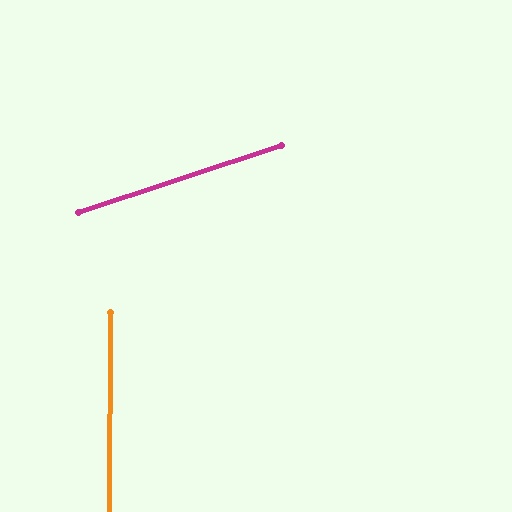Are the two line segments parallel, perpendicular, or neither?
Neither parallel nor perpendicular — they differ by about 72°.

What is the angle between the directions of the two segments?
Approximately 72 degrees.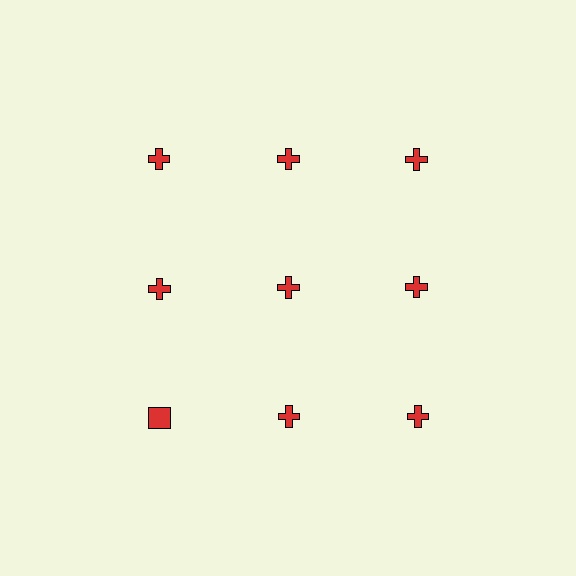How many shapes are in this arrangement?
There are 9 shapes arranged in a grid pattern.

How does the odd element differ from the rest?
It has a different shape: square instead of cross.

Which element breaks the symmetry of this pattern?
The red square in the third row, leftmost column breaks the symmetry. All other shapes are red crosses.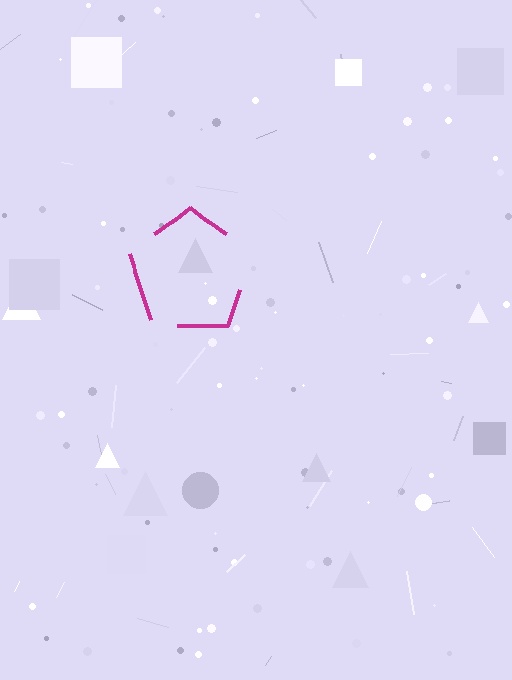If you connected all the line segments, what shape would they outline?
They would outline a pentagon.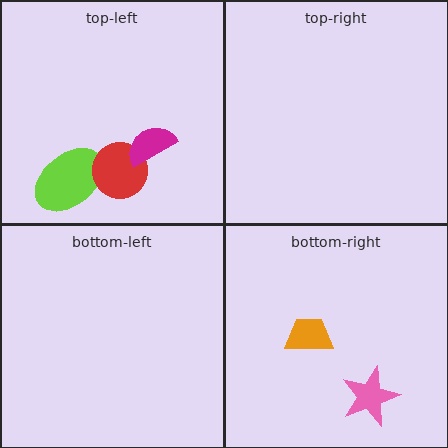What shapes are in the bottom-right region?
The orange trapezoid, the pink star.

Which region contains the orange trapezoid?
The bottom-right region.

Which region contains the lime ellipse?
The top-left region.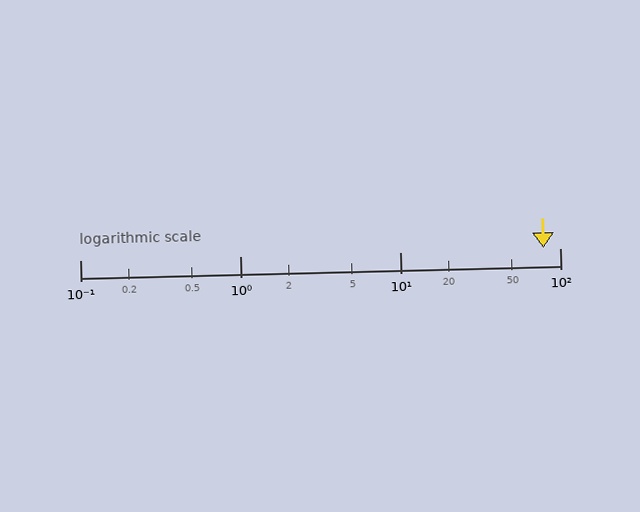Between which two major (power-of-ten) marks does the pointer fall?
The pointer is between 10 and 100.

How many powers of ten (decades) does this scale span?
The scale spans 3 decades, from 0.1 to 100.